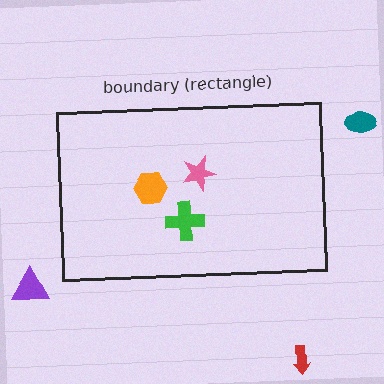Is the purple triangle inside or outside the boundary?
Outside.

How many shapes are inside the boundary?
3 inside, 3 outside.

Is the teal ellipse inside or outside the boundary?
Outside.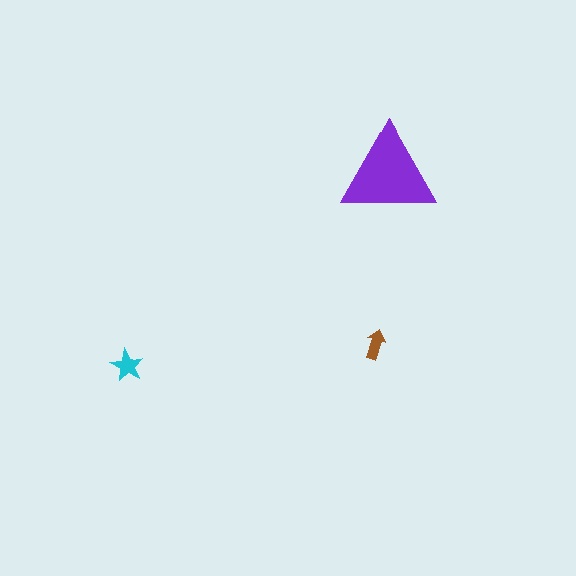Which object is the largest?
The purple triangle.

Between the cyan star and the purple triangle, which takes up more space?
The purple triangle.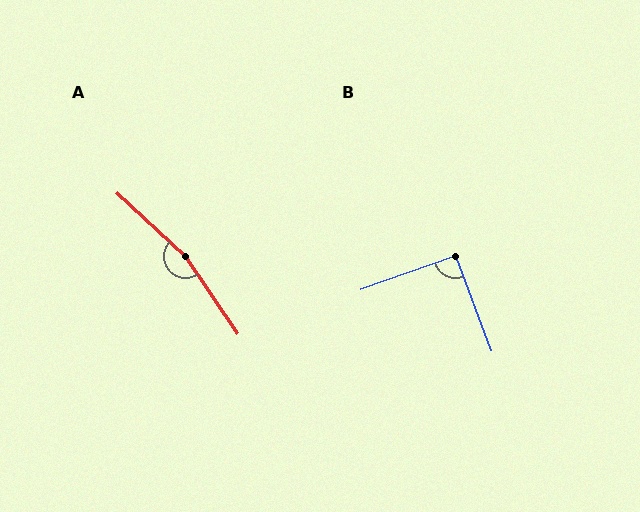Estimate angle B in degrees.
Approximately 91 degrees.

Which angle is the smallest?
B, at approximately 91 degrees.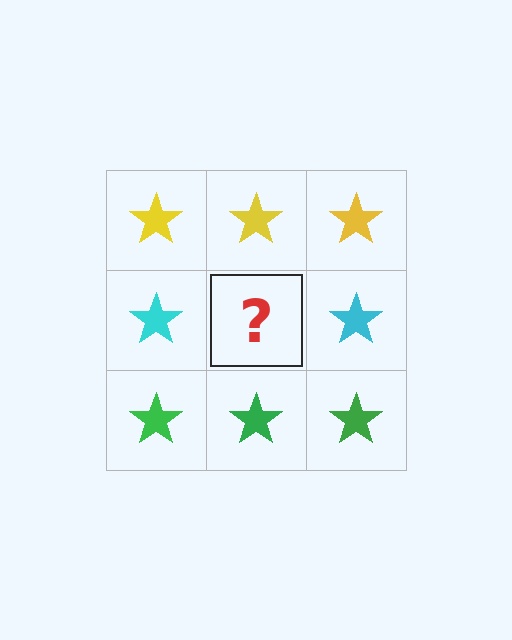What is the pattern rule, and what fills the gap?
The rule is that each row has a consistent color. The gap should be filled with a cyan star.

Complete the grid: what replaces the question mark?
The question mark should be replaced with a cyan star.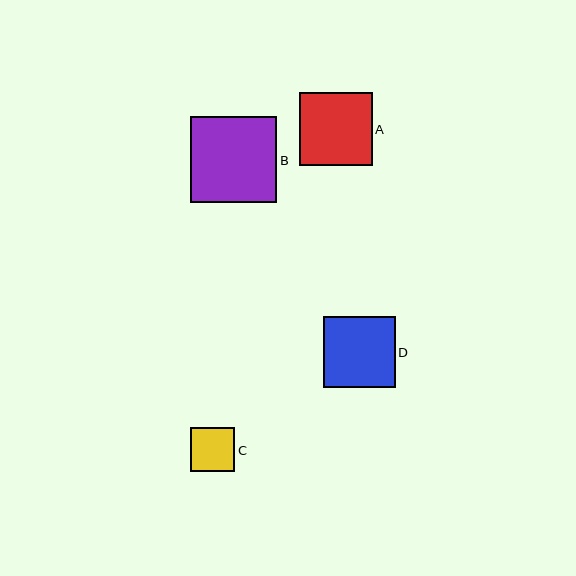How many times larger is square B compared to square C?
Square B is approximately 2.0 times the size of square C.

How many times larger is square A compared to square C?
Square A is approximately 1.7 times the size of square C.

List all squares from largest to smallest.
From largest to smallest: B, A, D, C.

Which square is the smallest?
Square C is the smallest with a size of approximately 44 pixels.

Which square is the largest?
Square B is the largest with a size of approximately 86 pixels.